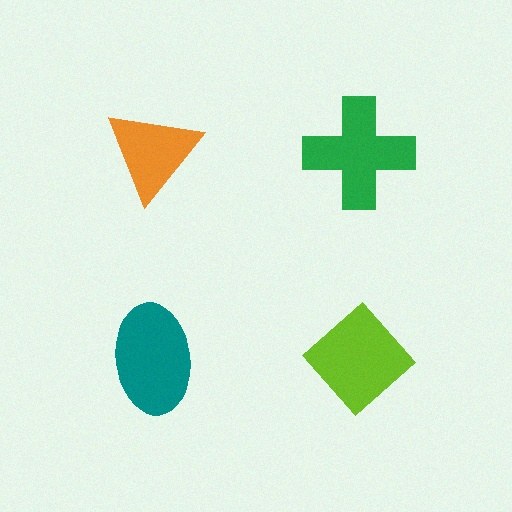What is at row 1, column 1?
An orange triangle.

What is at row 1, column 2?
A green cross.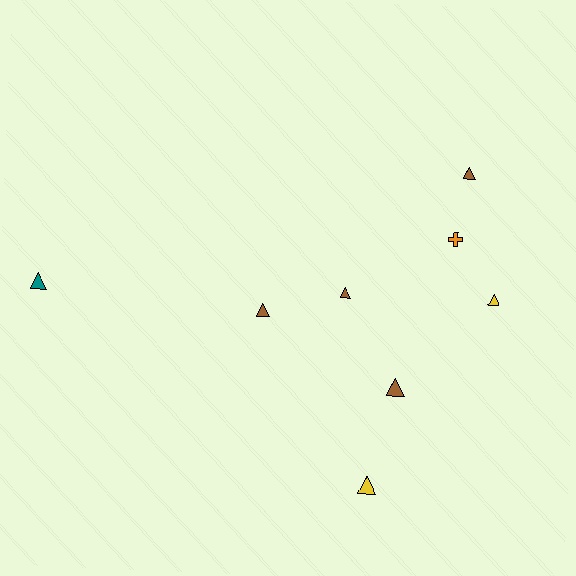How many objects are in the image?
There are 8 objects.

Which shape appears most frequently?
Triangle, with 7 objects.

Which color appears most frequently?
Brown, with 4 objects.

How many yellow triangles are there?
There are 2 yellow triangles.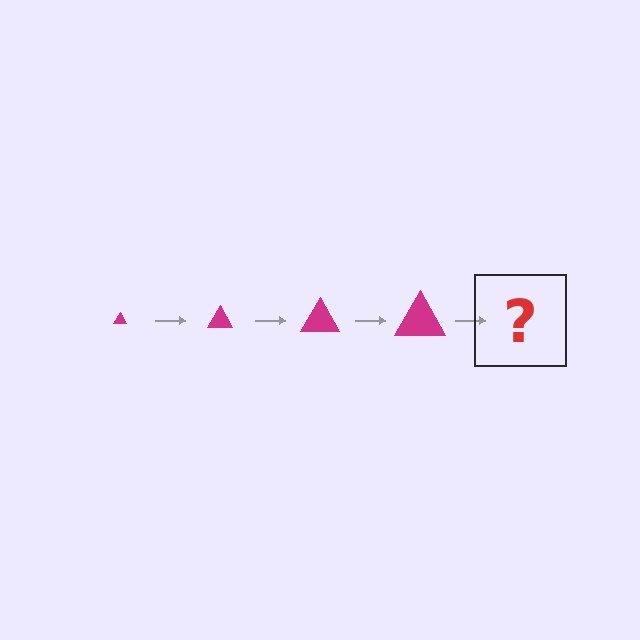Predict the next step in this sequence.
The next step is a magenta triangle, larger than the previous one.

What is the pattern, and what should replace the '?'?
The pattern is that the triangle gets progressively larger each step. The '?' should be a magenta triangle, larger than the previous one.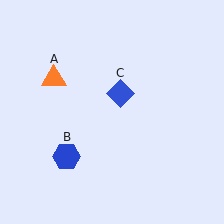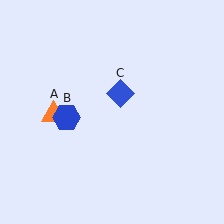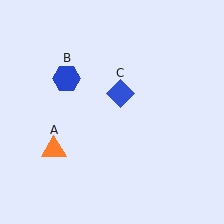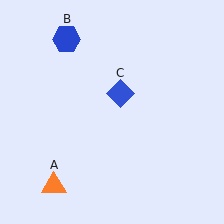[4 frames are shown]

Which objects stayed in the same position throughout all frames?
Blue diamond (object C) remained stationary.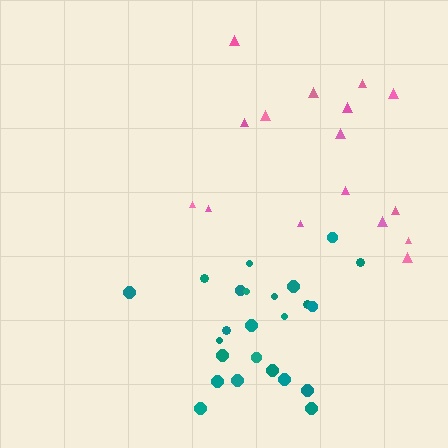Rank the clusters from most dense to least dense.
teal, pink.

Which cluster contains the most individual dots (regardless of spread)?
Teal (24).